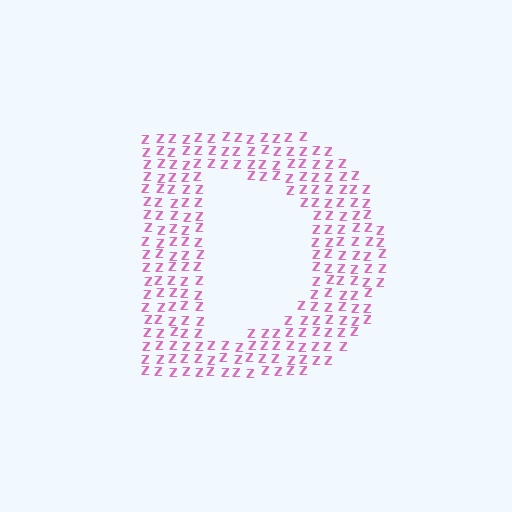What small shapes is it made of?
It is made of small letter Z's.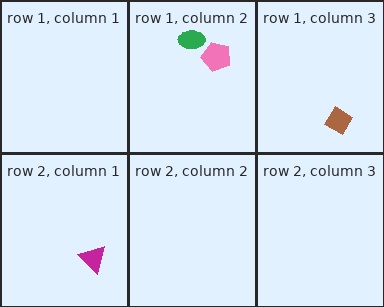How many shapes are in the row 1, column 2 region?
2.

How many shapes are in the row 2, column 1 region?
1.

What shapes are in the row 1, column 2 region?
The pink pentagon, the green ellipse.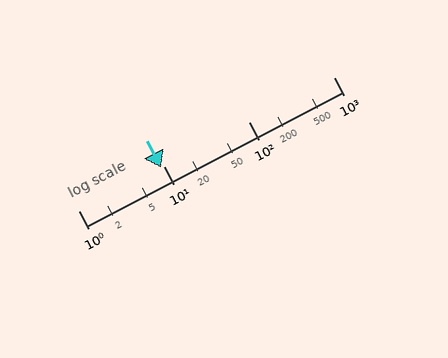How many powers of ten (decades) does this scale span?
The scale spans 3 decades, from 1 to 1000.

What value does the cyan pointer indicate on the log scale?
The pointer indicates approximately 9.5.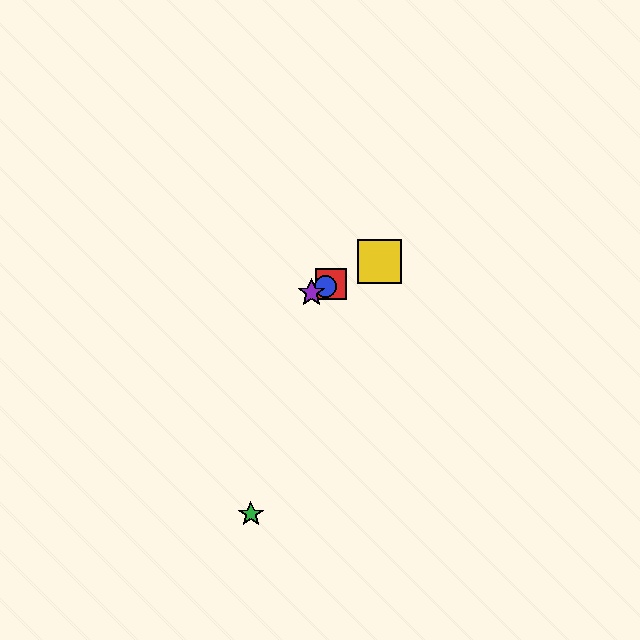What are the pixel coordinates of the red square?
The red square is at (331, 284).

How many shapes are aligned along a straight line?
4 shapes (the red square, the blue circle, the yellow square, the purple star) are aligned along a straight line.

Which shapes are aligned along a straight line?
The red square, the blue circle, the yellow square, the purple star are aligned along a straight line.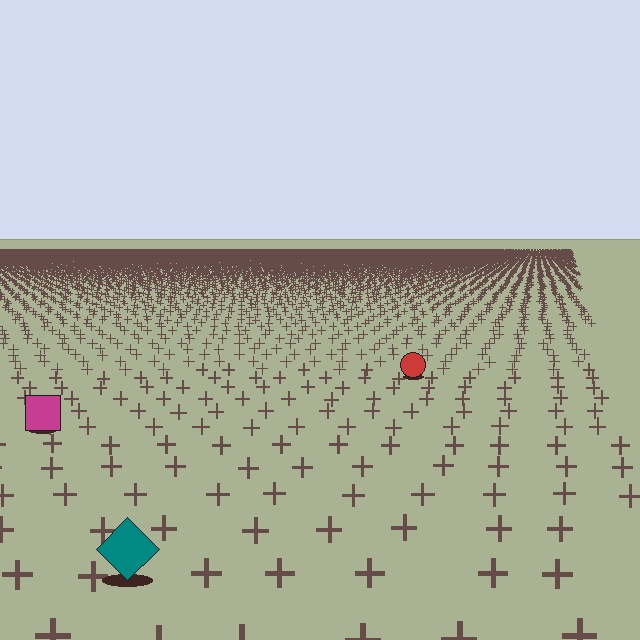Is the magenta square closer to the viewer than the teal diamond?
No. The teal diamond is closer — you can tell from the texture gradient: the ground texture is coarser near it.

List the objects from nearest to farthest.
From nearest to farthest: the teal diamond, the magenta square, the red circle.